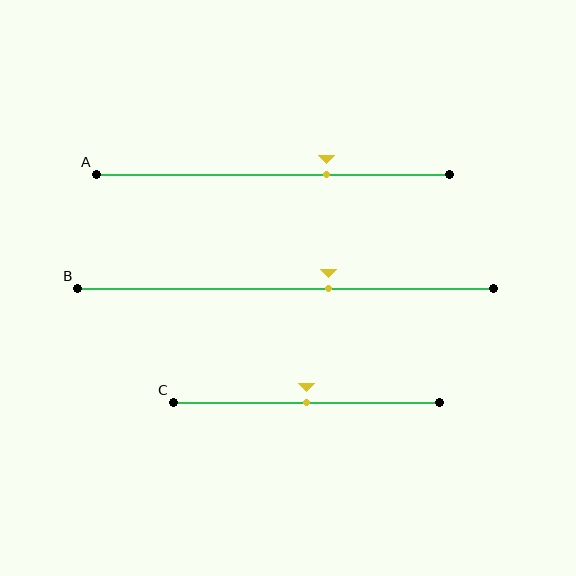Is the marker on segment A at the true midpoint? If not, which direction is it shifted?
No, the marker on segment A is shifted to the right by about 15% of the segment length.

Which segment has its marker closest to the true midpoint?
Segment C has its marker closest to the true midpoint.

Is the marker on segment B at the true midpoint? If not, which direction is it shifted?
No, the marker on segment B is shifted to the right by about 10% of the segment length.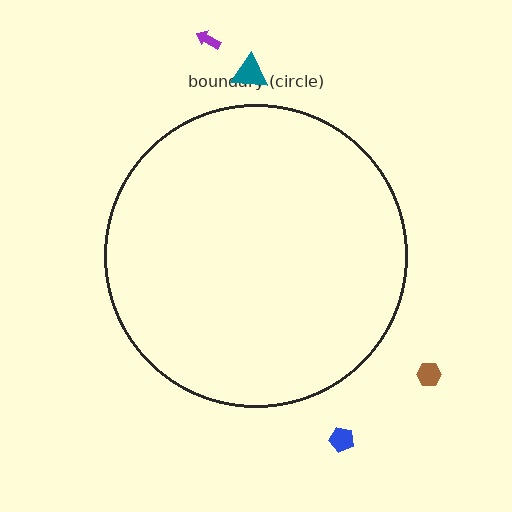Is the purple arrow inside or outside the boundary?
Outside.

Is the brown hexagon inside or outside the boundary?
Outside.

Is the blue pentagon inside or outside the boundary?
Outside.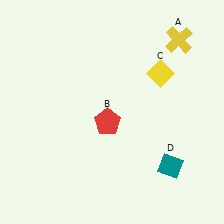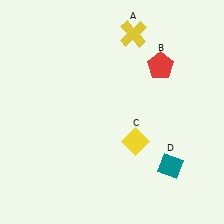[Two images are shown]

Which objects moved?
The objects that moved are: the yellow cross (A), the red pentagon (B), the yellow diamond (C).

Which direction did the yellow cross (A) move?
The yellow cross (A) moved left.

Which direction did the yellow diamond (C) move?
The yellow diamond (C) moved down.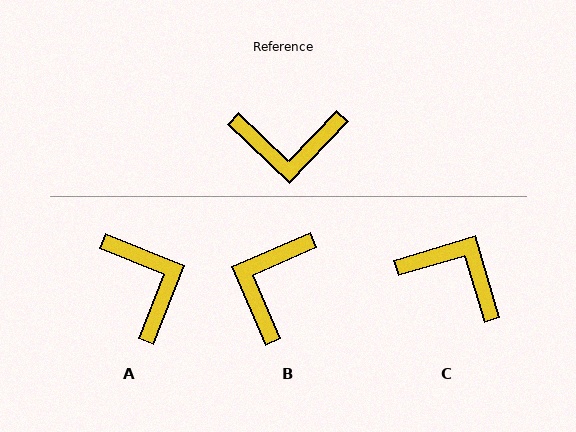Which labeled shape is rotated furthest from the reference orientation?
C, about 150 degrees away.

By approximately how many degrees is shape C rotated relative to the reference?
Approximately 150 degrees counter-clockwise.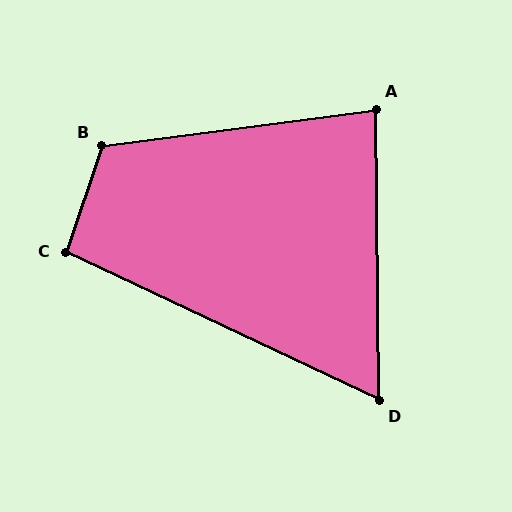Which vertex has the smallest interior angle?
D, at approximately 64 degrees.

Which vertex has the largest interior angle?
B, at approximately 116 degrees.